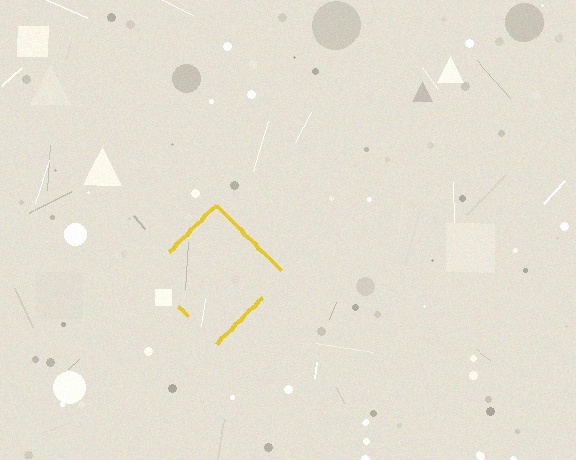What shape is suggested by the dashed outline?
The dashed outline suggests a diamond.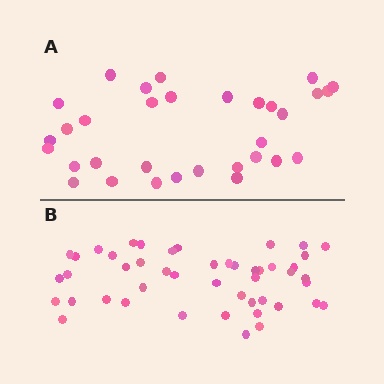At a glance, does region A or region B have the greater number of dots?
Region B (the bottom region) has more dots.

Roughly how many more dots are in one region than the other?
Region B has approximately 15 more dots than region A.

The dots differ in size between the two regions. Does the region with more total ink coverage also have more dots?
No. Region A has more total ink coverage because its dots are larger, but region B actually contains more individual dots. Total area can be misleading — the number of items is what matters here.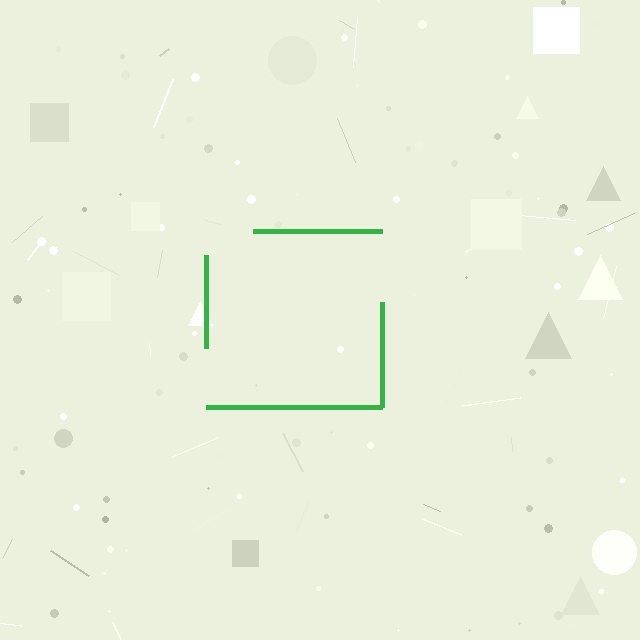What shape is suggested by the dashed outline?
The dashed outline suggests a square.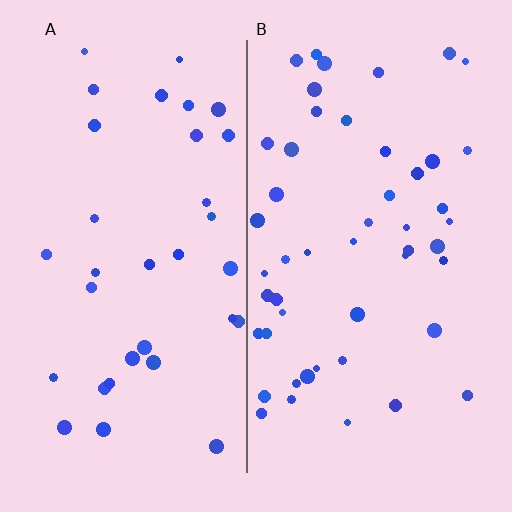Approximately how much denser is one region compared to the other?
Approximately 1.5× — region B over region A.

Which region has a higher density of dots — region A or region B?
B (the right).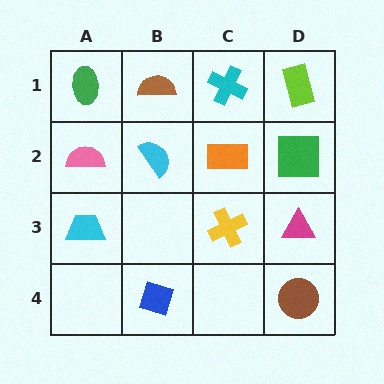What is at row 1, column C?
A cyan cross.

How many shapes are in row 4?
2 shapes.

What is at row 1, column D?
A lime rectangle.